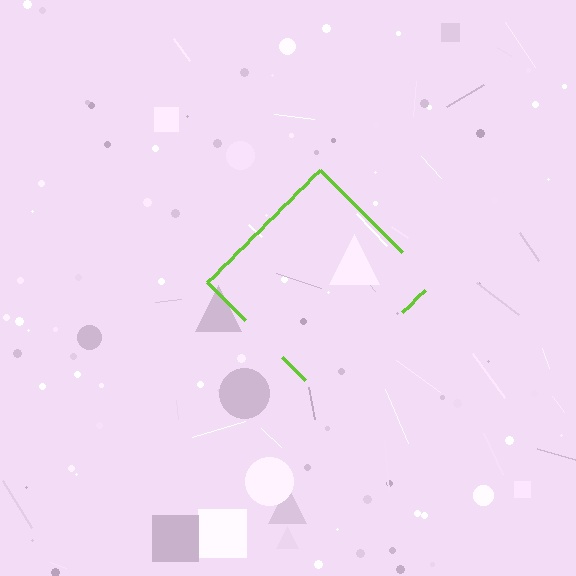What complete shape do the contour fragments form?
The contour fragments form a diamond.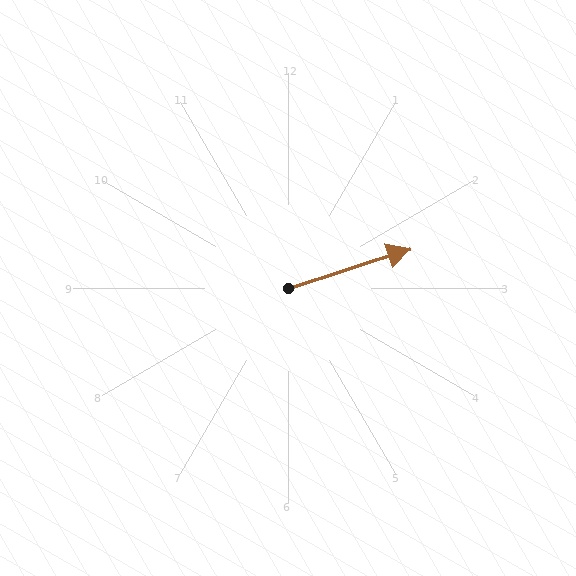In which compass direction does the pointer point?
East.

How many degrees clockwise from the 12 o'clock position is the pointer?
Approximately 72 degrees.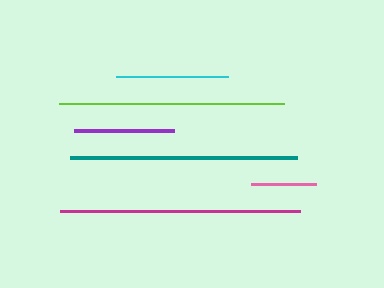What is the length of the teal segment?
The teal segment is approximately 227 pixels long.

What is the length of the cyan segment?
The cyan segment is approximately 112 pixels long.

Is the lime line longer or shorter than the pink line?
The lime line is longer than the pink line.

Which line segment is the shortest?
The pink line is the shortest at approximately 64 pixels.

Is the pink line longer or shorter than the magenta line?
The magenta line is longer than the pink line.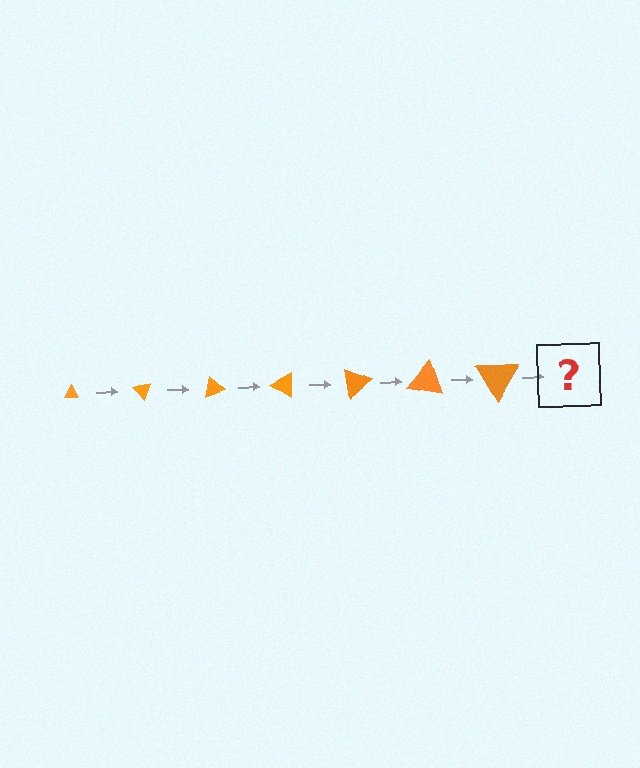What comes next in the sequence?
The next element should be a triangle, larger than the previous one and rotated 350 degrees from the start.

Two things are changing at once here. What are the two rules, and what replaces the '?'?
The two rules are that the triangle grows larger each step and it rotates 50 degrees each step. The '?' should be a triangle, larger than the previous one and rotated 350 degrees from the start.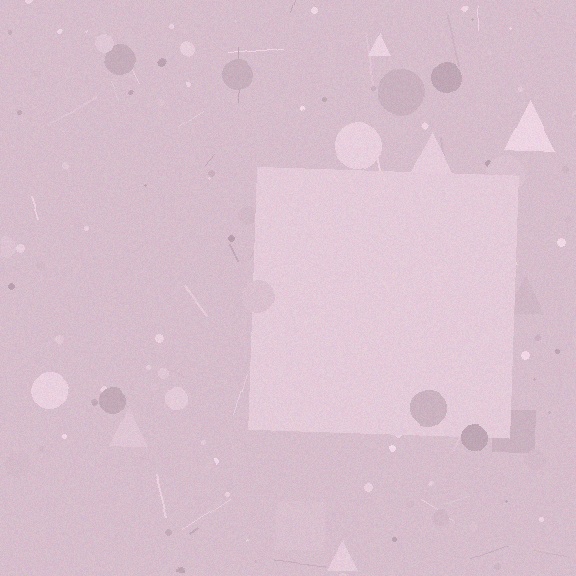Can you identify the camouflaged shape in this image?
The camouflaged shape is a square.